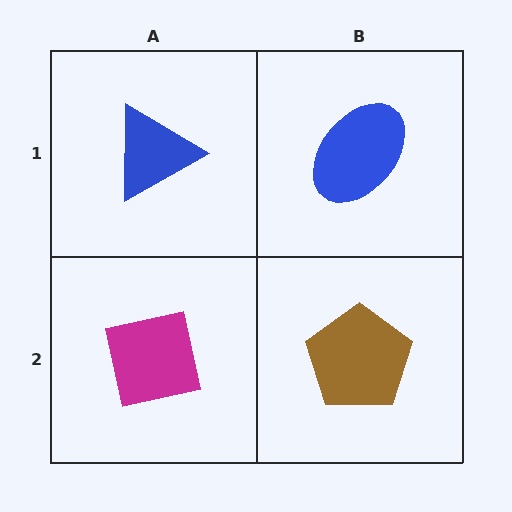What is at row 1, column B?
A blue ellipse.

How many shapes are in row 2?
2 shapes.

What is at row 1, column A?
A blue triangle.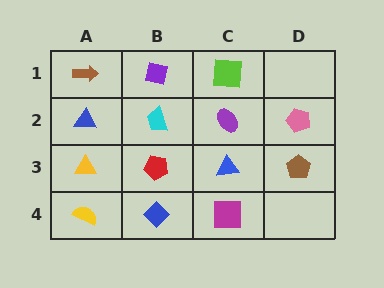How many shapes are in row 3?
4 shapes.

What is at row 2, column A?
A blue triangle.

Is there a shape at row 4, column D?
No, that cell is empty.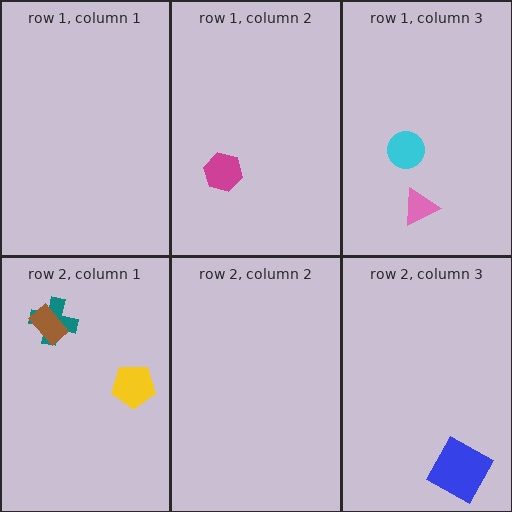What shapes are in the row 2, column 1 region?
The teal cross, the brown rectangle, the yellow pentagon.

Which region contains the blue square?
The row 2, column 3 region.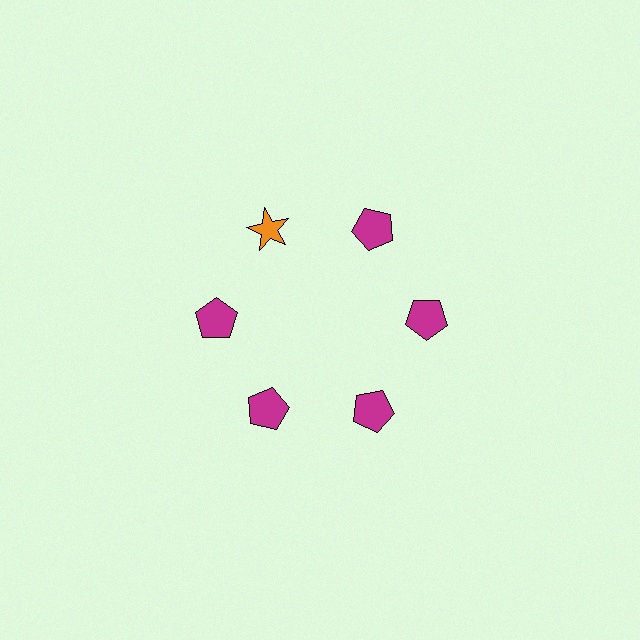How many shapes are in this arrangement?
There are 6 shapes arranged in a ring pattern.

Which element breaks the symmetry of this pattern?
The orange star at roughly the 11 o'clock position breaks the symmetry. All other shapes are magenta pentagons.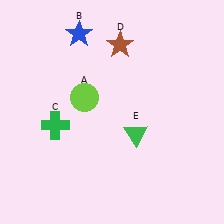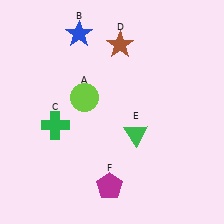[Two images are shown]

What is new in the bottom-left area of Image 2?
A magenta pentagon (F) was added in the bottom-left area of Image 2.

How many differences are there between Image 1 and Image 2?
There is 1 difference between the two images.